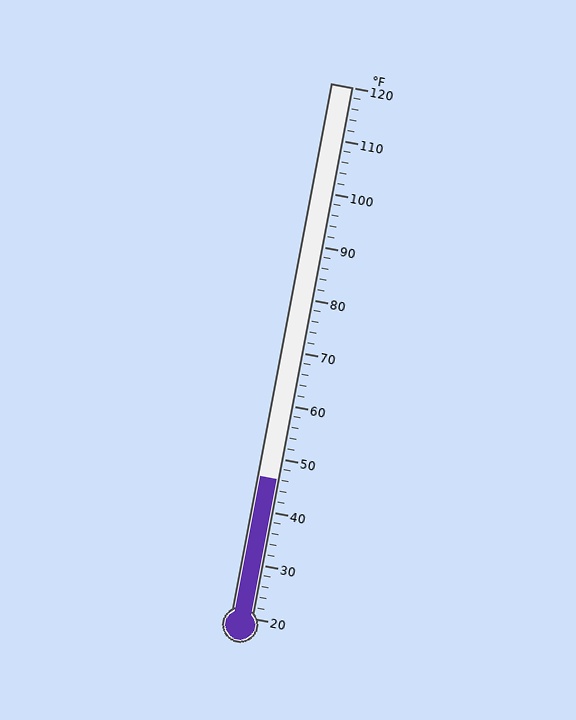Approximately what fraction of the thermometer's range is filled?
The thermometer is filled to approximately 25% of its range.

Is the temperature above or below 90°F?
The temperature is below 90°F.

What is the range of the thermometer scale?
The thermometer scale ranges from 20°F to 120°F.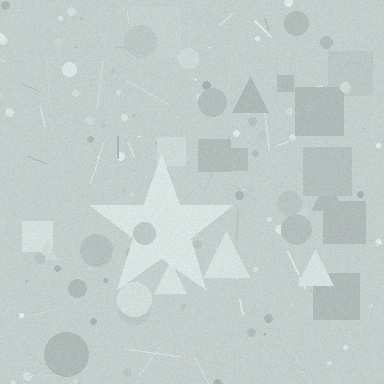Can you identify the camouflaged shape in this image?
The camouflaged shape is a star.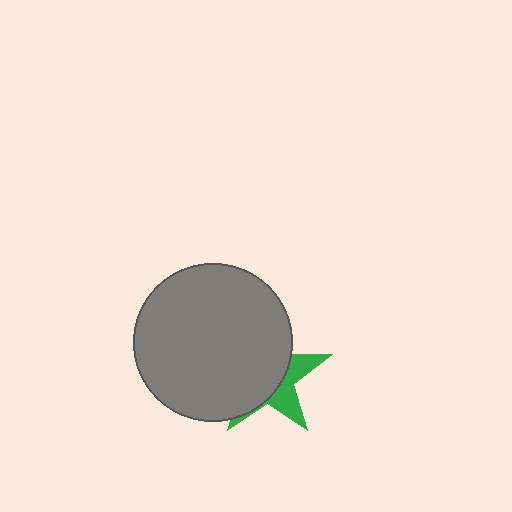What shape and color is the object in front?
The object in front is a gray circle.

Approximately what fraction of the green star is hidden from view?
Roughly 67% of the green star is hidden behind the gray circle.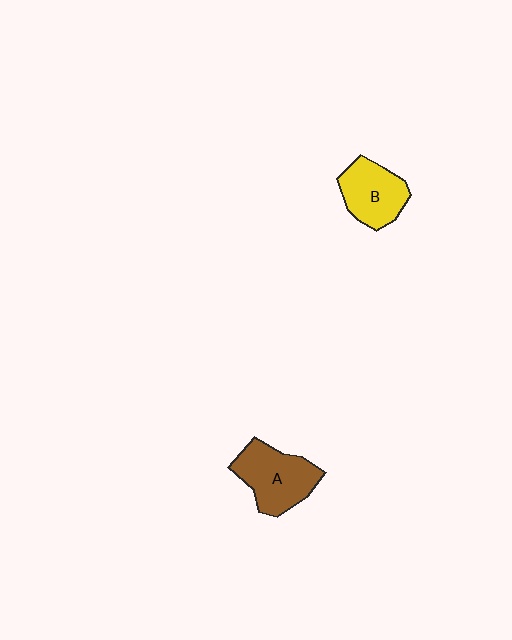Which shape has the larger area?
Shape A (brown).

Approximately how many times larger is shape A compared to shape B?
Approximately 1.2 times.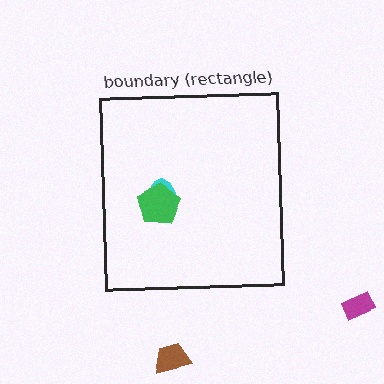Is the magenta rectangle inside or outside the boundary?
Outside.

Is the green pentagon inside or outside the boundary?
Inside.